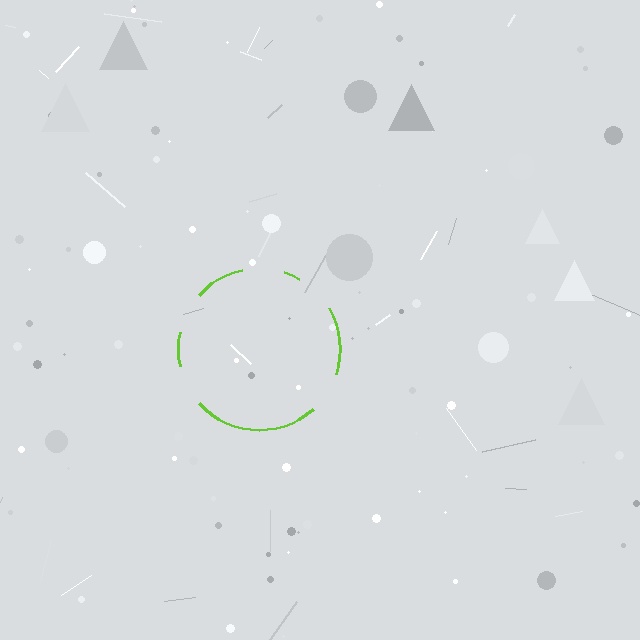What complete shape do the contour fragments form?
The contour fragments form a circle.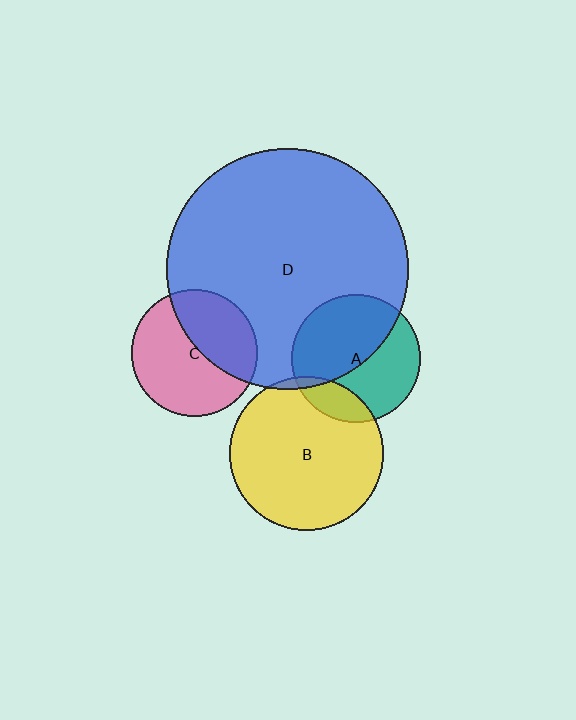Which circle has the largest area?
Circle D (blue).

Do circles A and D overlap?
Yes.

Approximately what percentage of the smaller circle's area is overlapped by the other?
Approximately 50%.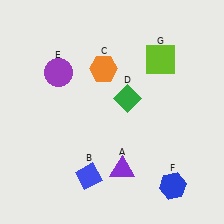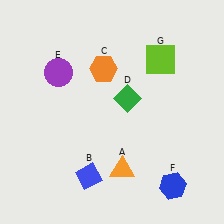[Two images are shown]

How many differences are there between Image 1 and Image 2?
There is 1 difference between the two images.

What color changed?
The triangle (A) changed from purple in Image 1 to orange in Image 2.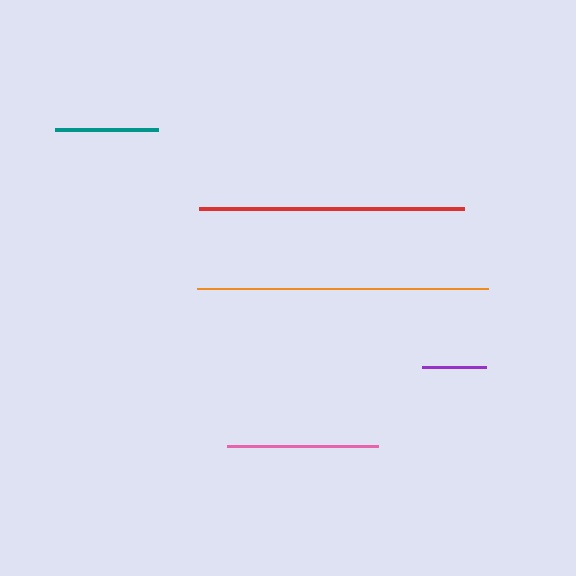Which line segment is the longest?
The orange line is the longest at approximately 291 pixels.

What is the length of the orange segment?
The orange segment is approximately 291 pixels long.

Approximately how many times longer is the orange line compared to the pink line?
The orange line is approximately 1.9 times the length of the pink line.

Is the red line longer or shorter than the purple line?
The red line is longer than the purple line.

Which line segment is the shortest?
The purple line is the shortest at approximately 64 pixels.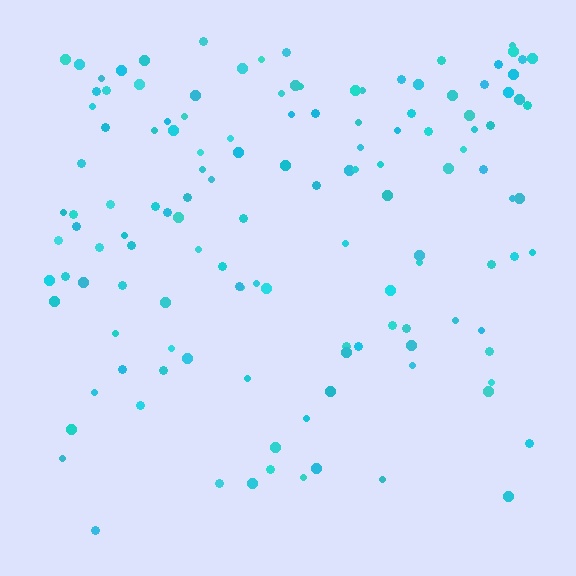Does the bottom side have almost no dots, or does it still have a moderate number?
Still a moderate number, just noticeably fewer than the top.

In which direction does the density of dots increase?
From bottom to top, with the top side densest.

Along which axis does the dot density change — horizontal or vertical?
Vertical.